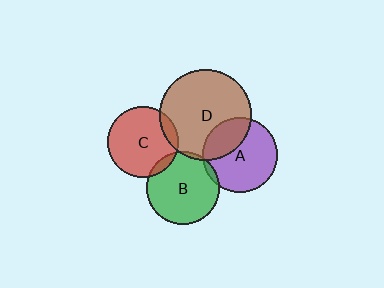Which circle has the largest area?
Circle D (brown).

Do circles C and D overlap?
Yes.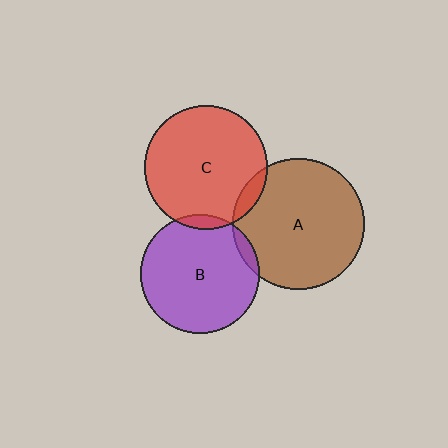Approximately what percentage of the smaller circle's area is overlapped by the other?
Approximately 5%.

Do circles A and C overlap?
Yes.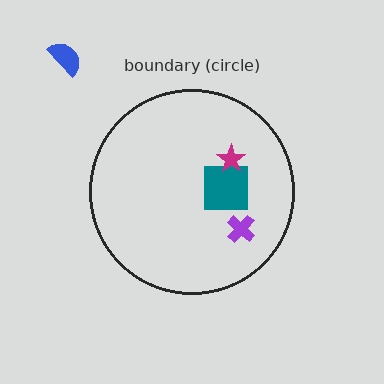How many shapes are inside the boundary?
3 inside, 1 outside.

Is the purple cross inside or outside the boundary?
Inside.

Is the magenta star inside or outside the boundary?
Inside.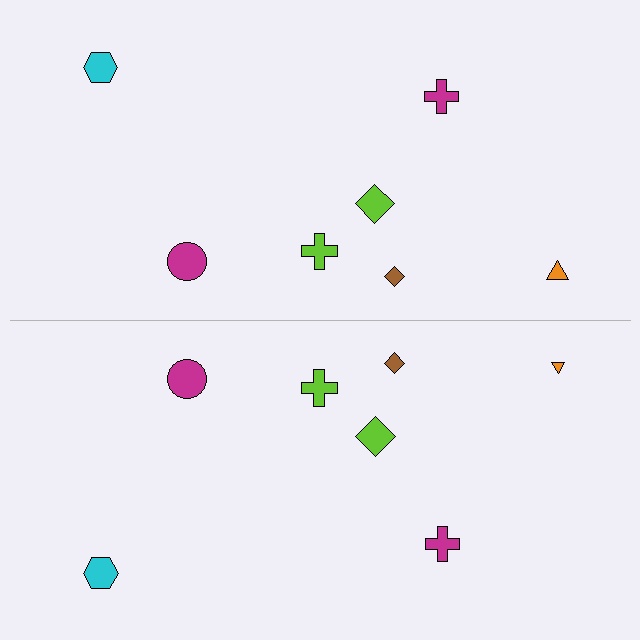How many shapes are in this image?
There are 14 shapes in this image.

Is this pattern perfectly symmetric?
No, the pattern is not perfectly symmetric. The orange triangle on the bottom side has a different size than its mirror counterpart.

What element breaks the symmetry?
The orange triangle on the bottom side has a different size than its mirror counterpart.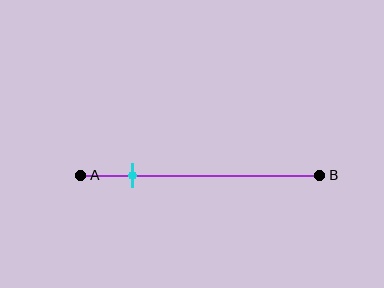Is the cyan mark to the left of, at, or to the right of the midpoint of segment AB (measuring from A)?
The cyan mark is to the left of the midpoint of segment AB.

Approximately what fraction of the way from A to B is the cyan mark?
The cyan mark is approximately 20% of the way from A to B.